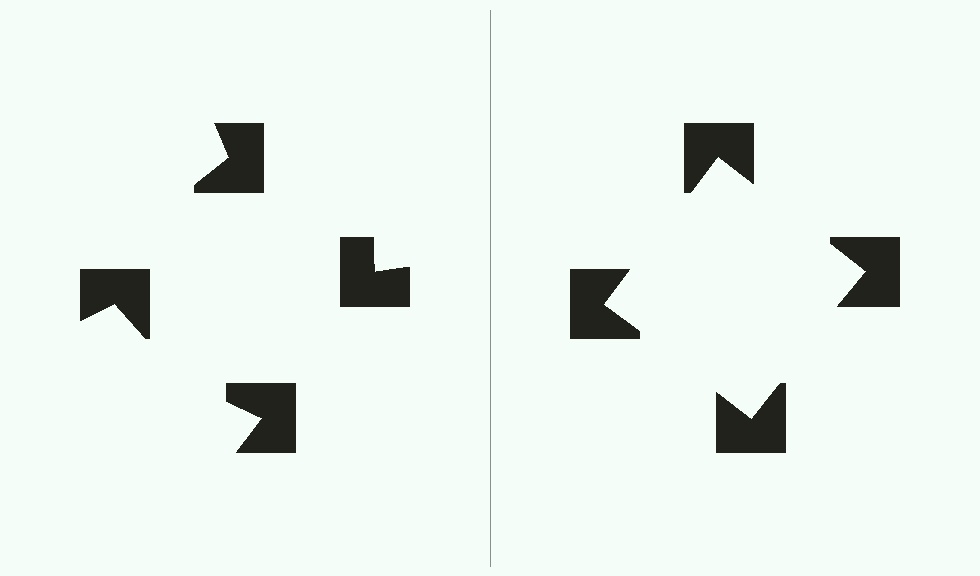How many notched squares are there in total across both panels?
8 — 4 on each side.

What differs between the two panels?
The notched squares are positioned identically on both sides; only the wedge orientations differ. On the right they align to a square; on the left they are misaligned.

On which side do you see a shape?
An illusory square appears on the right side. On the left side the wedge cuts are rotated, so no coherent shape forms.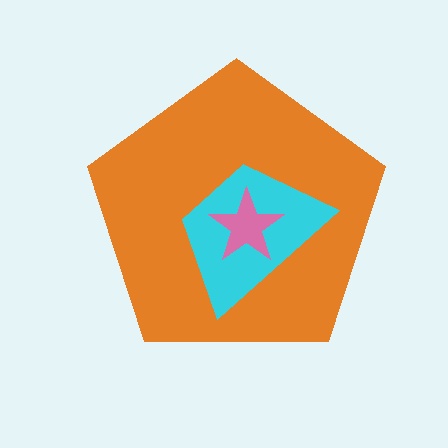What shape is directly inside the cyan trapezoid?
The pink star.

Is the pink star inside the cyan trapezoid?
Yes.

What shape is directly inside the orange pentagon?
The cyan trapezoid.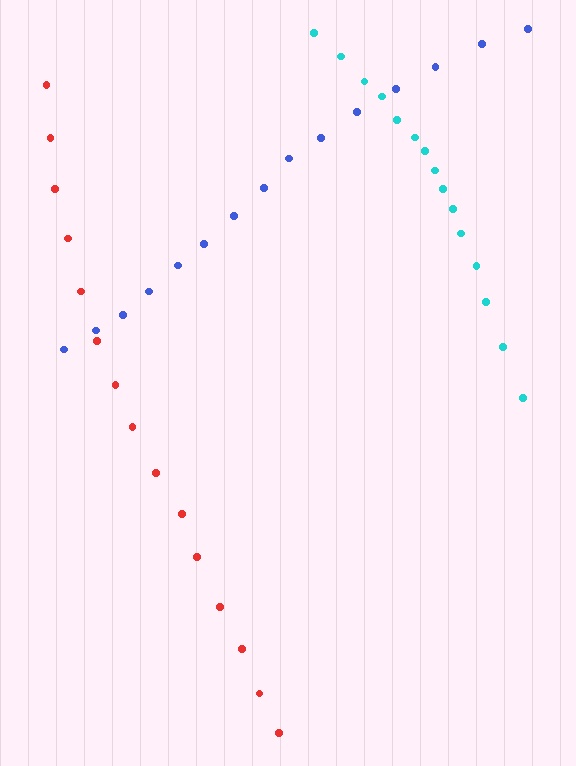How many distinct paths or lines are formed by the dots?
There are 3 distinct paths.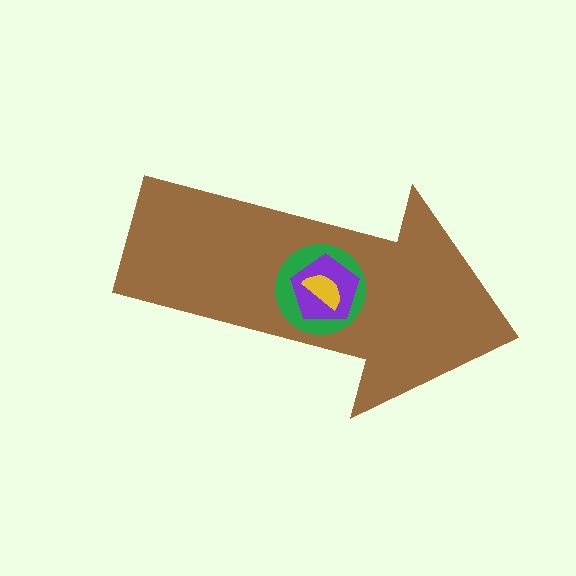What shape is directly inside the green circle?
The purple pentagon.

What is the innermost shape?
The yellow semicircle.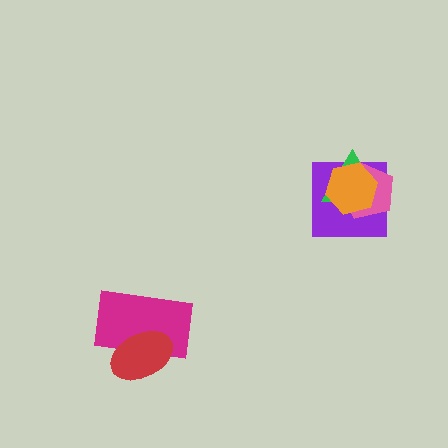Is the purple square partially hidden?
Yes, it is partially covered by another shape.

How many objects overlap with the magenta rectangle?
1 object overlaps with the magenta rectangle.